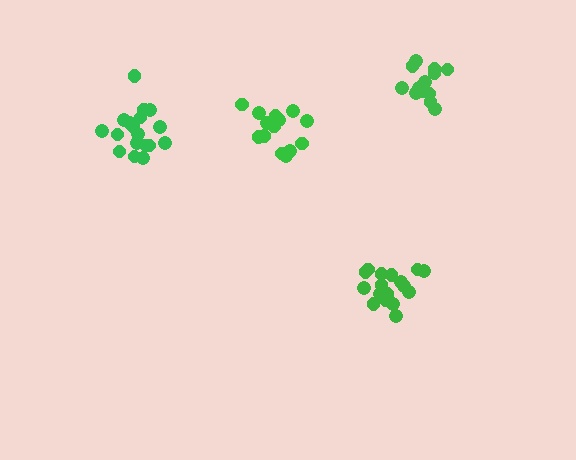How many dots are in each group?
Group 1: 14 dots, Group 2: 13 dots, Group 3: 19 dots, Group 4: 17 dots (63 total).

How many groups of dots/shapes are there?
There are 4 groups.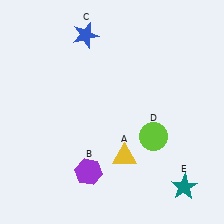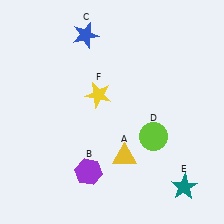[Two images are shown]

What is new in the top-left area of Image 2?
A yellow star (F) was added in the top-left area of Image 2.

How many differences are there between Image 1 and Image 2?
There is 1 difference between the two images.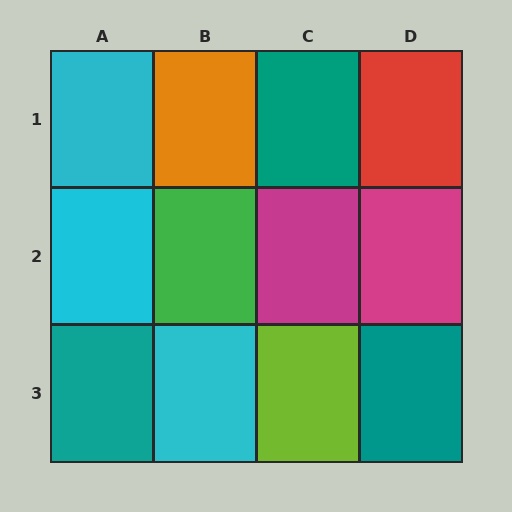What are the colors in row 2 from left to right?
Cyan, green, magenta, magenta.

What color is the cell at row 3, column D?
Teal.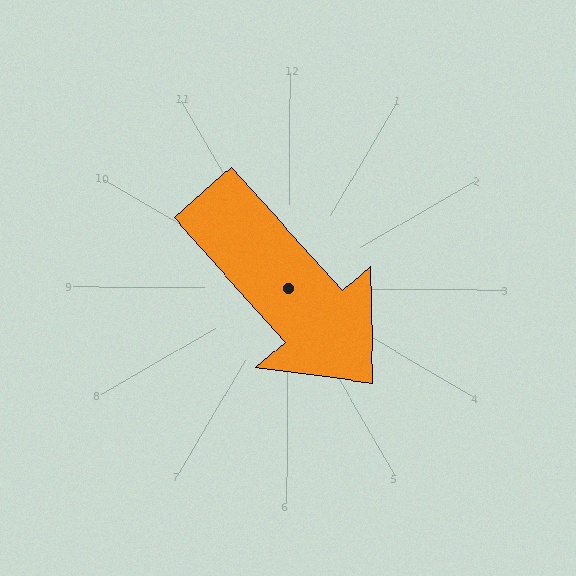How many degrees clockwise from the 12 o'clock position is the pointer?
Approximately 138 degrees.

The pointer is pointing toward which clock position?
Roughly 5 o'clock.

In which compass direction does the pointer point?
Southeast.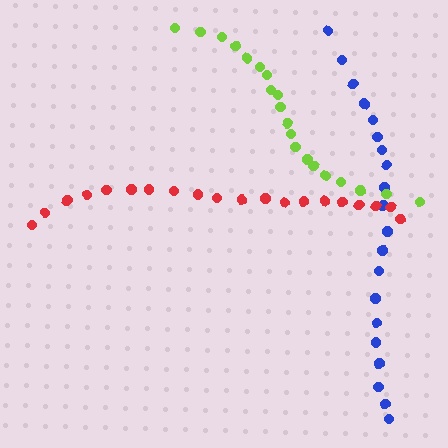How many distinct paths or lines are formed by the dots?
There are 3 distinct paths.